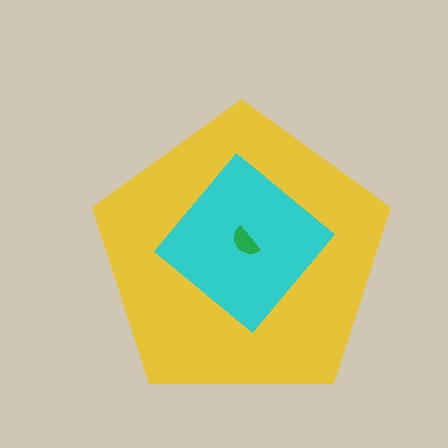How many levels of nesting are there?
3.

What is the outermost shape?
The yellow pentagon.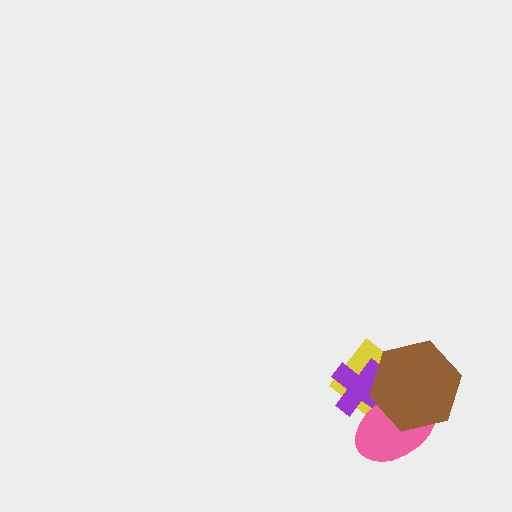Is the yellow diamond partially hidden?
Yes, it is partially covered by another shape.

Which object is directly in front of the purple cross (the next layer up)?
The pink ellipse is directly in front of the purple cross.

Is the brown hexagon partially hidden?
No, no other shape covers it.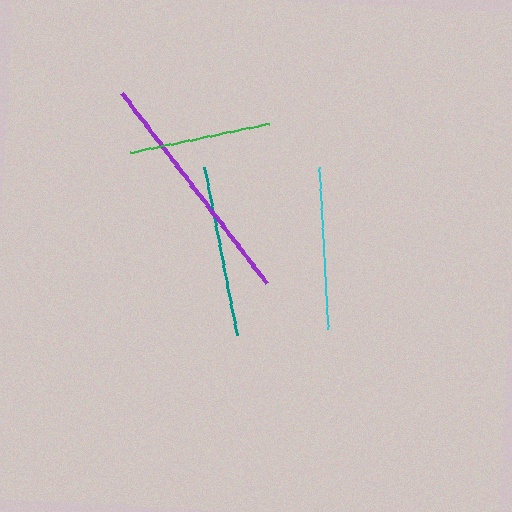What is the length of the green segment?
The green segment is approximately 142 pixels long.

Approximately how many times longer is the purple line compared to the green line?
The purple line is approximately 1.7 times the length of the green line.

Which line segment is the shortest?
The green line is the shortest at approximately 142 pixels.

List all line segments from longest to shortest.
From longest to shortest: purple, teal, cyan, green.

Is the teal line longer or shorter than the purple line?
The purple line is longer than the teal line.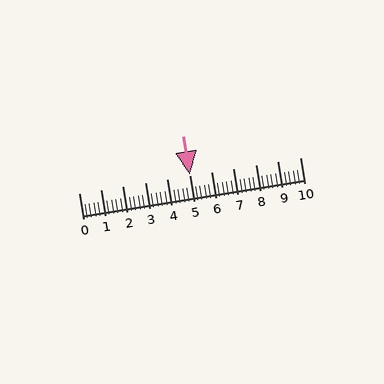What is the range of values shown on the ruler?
The ruler shows values from 0 to 10.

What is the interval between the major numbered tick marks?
The major tick marks are spaced 1 units apart.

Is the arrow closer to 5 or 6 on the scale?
The arrow is closer to 5.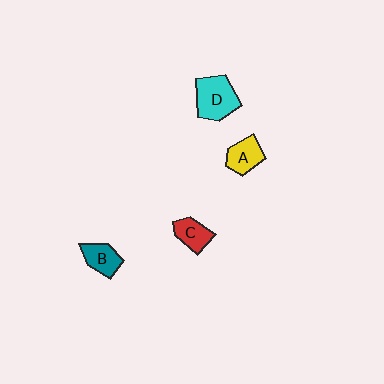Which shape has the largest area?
Shape D (cyan).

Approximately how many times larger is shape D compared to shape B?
Approximately 1.6 times.